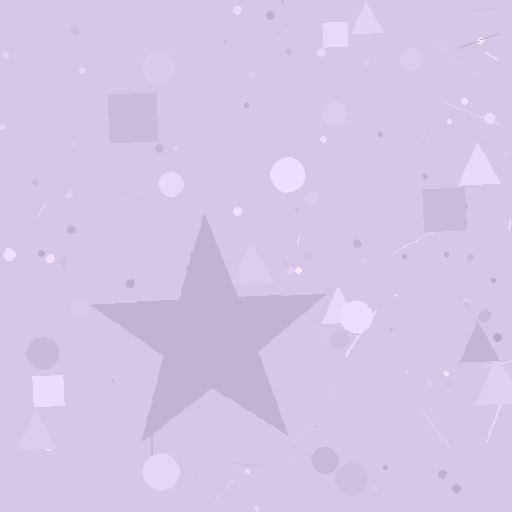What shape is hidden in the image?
A star is hidden in the image.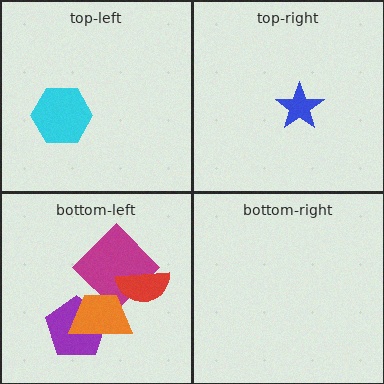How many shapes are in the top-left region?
1.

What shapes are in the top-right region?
The blue star.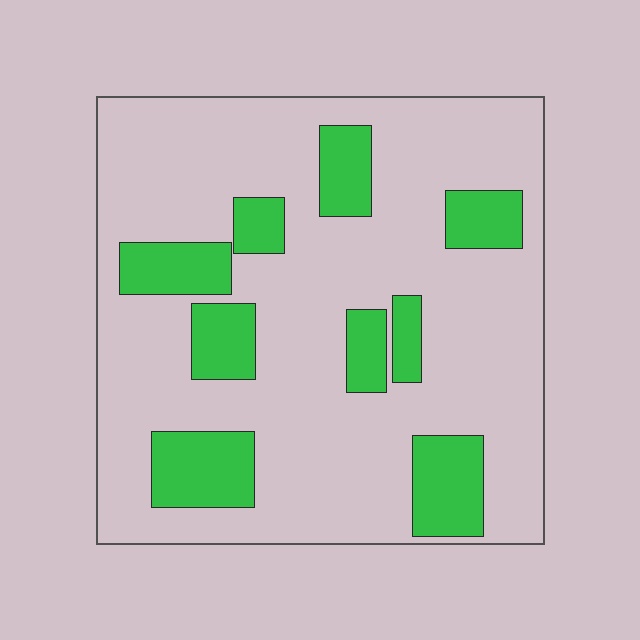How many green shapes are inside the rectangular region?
9.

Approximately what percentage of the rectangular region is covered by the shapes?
Approximately 20%.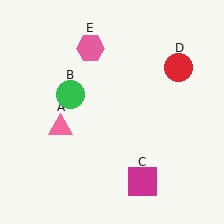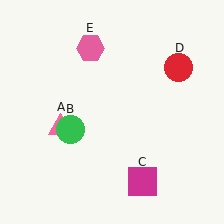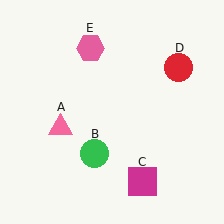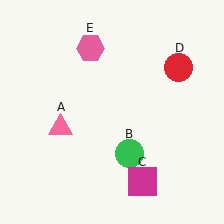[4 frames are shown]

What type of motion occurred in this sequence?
The green circle (object B) rotated counterclockwise around the center of the scene.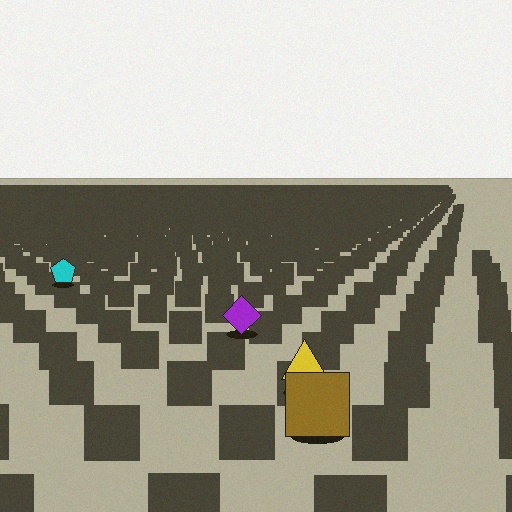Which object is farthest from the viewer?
The cyan pentagon is farthest from the viewer. It appears smaller and the ground texture around it is denser.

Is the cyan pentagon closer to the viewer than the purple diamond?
No. The purple diamond is closer — you can tell from the texture gradient: the ground texture is coarser near it.